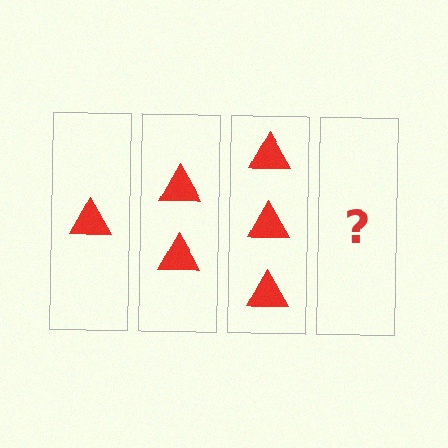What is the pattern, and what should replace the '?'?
The pattern is that each step adds one more triangle. The '?' should be 4 triangles.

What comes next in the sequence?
The next element should be 4 triangles.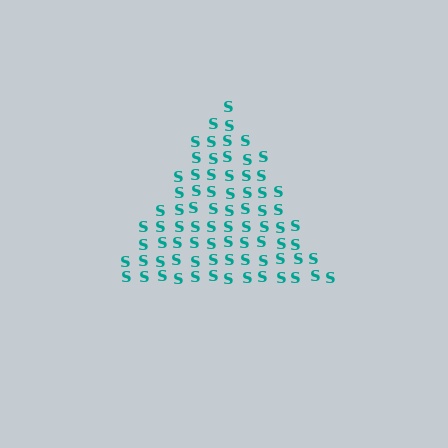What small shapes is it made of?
It is made of small letter S's.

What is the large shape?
The large shape is a triangle.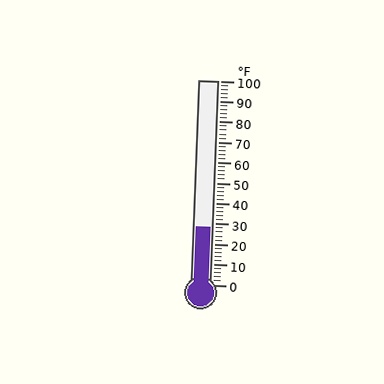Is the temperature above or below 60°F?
The temperature is below 60°F.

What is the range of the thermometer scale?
The thermometer scale ranges from 0°F to 100°F.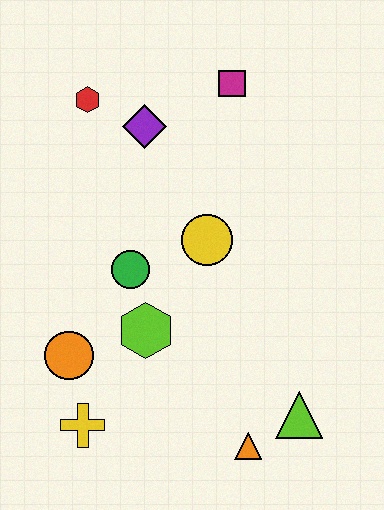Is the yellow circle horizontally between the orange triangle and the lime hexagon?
Yes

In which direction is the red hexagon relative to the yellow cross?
The red hexagon is above the yellow cross.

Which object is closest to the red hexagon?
The purple diamond is closest to the red hexagon.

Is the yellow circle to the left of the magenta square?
Yes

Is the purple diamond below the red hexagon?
Yes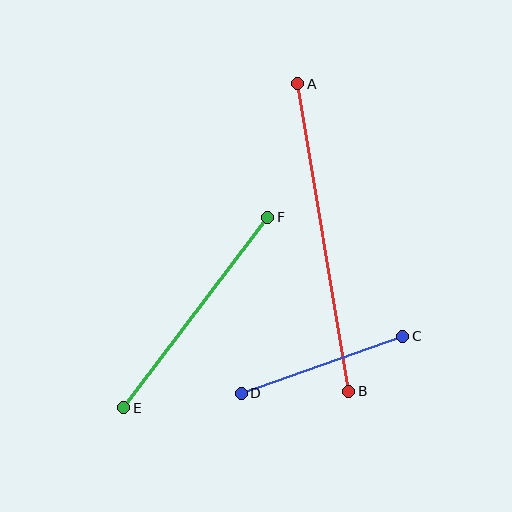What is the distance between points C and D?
The distance is approximately 171 pixels.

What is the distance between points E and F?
The distance is approximately 239 pixels.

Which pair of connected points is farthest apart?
Points A and B are farthest apart.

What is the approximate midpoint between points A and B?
The midpoint is at approximately (323, 238) pixels.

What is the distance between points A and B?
The distance is approximately 312 pixels.